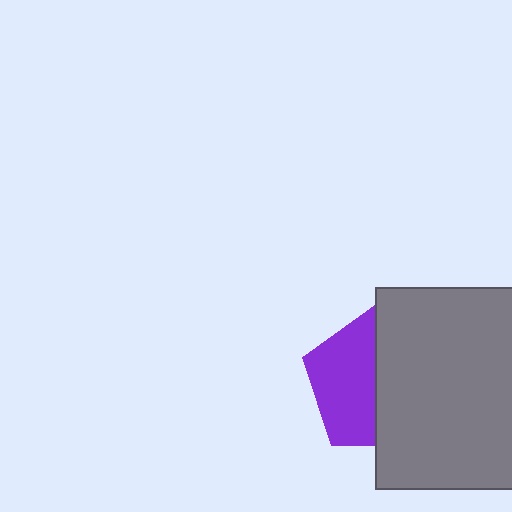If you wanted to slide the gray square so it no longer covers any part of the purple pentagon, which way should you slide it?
Slide it right — that is the most direct way to separate the two shapes.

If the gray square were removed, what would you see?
You would see the complete purple pentagon.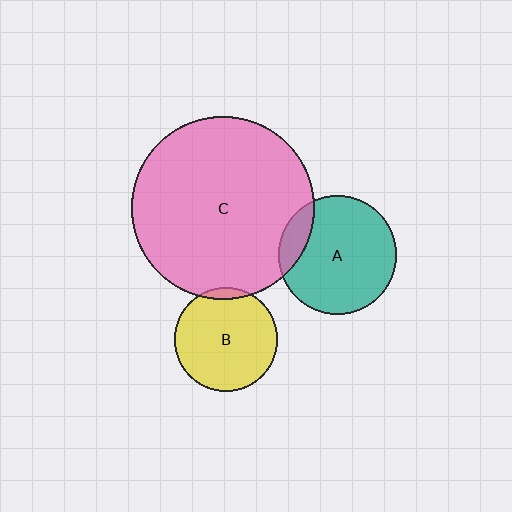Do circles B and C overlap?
Yes.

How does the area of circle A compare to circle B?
Approximately 1.3 times.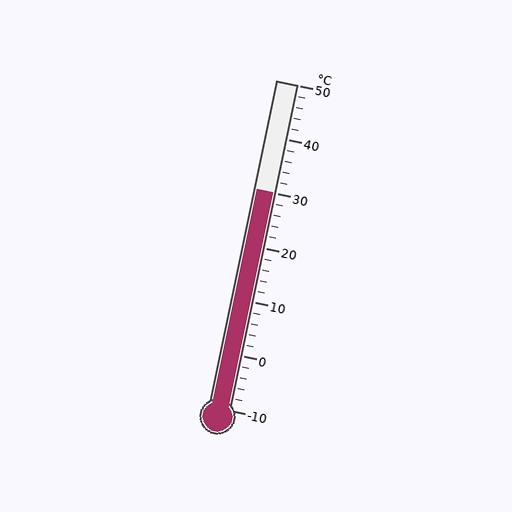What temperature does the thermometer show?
The thermometer shows approximately 30°C.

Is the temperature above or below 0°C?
The temperature is above 0°C.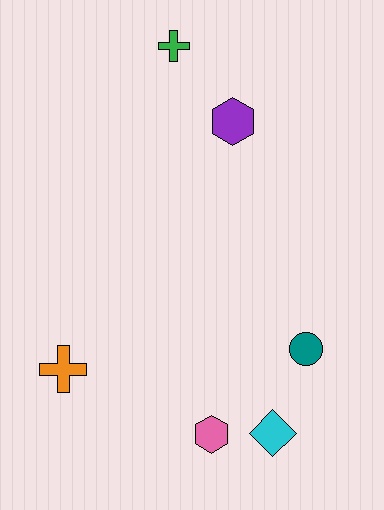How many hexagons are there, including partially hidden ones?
There are 2 hexagons.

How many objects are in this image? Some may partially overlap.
There are 6 objects.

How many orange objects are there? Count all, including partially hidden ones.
There is 1 orange object.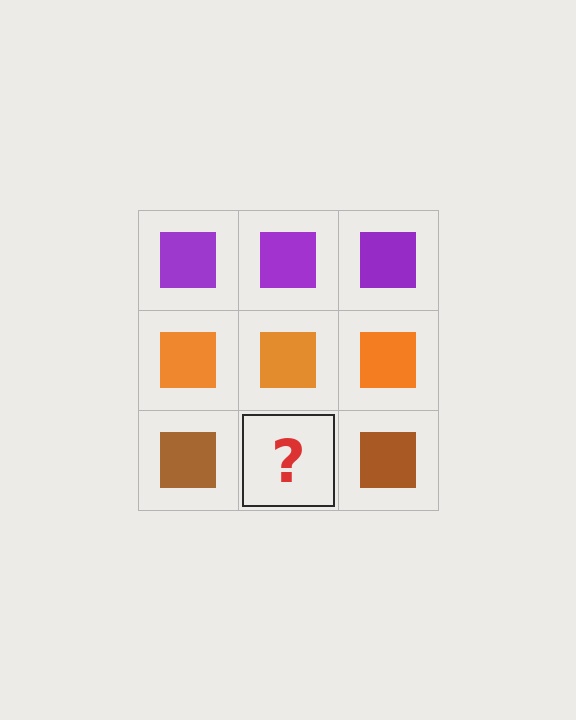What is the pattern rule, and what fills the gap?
The rule is that each row has a consistent color. The gap should be filled with a brown square.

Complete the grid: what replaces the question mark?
The question mark should be replaced with a brown square.